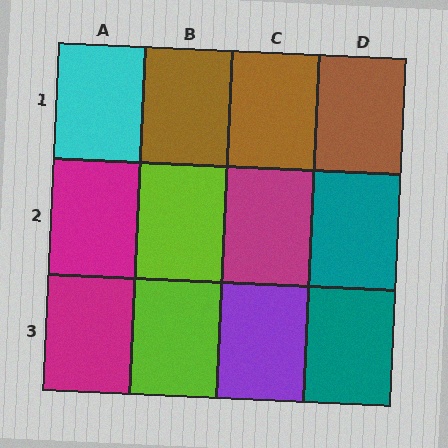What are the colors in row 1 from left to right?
Cyan, brown, brown, brown.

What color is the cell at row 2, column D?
Teal.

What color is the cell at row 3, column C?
Purple.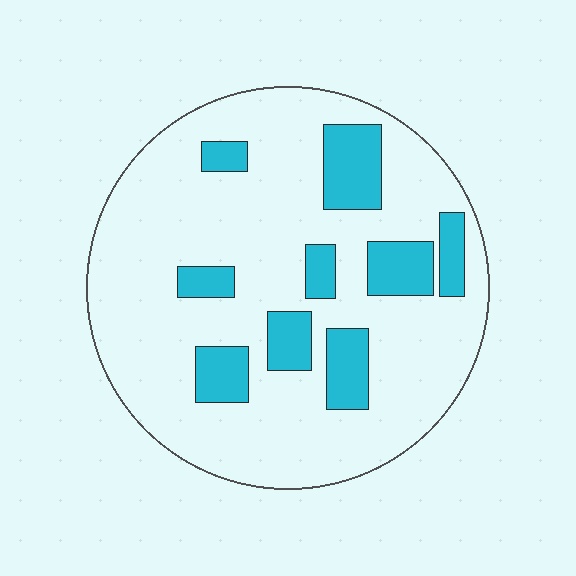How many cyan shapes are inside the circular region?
9.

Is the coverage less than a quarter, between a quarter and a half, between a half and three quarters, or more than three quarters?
Less than a quarter.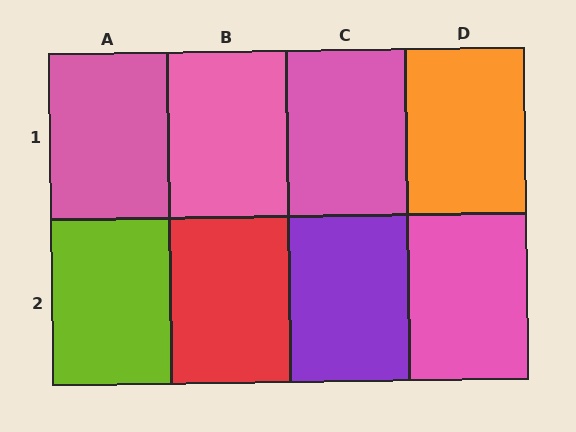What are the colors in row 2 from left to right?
Lime, red, purple, pink.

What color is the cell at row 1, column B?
Pink.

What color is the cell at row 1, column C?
Pink.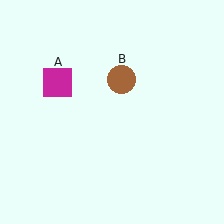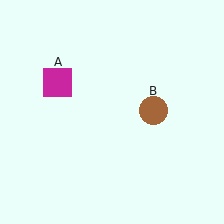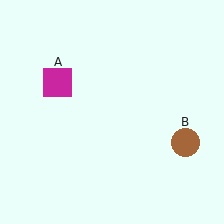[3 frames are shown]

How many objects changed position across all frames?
1 object changed position: brown circle (object B).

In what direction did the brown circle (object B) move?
The brown circle (object B) moved down and to the right.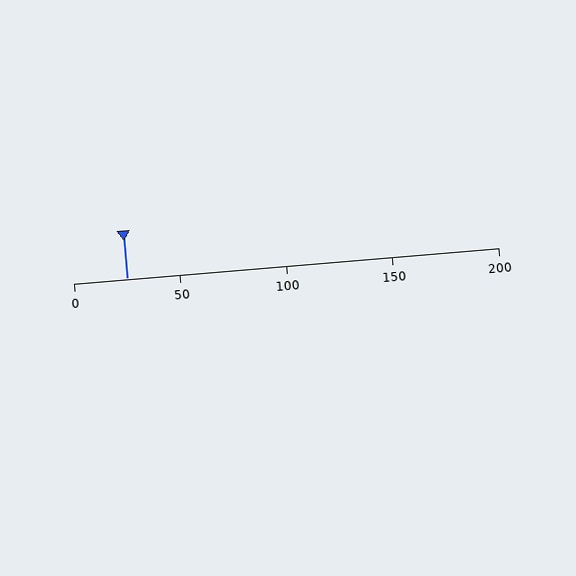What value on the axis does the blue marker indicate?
The marker indicates approximately 25.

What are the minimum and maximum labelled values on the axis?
The axis runs from 0 to 200.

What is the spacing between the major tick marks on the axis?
The major ticks are spaced 50 apart.